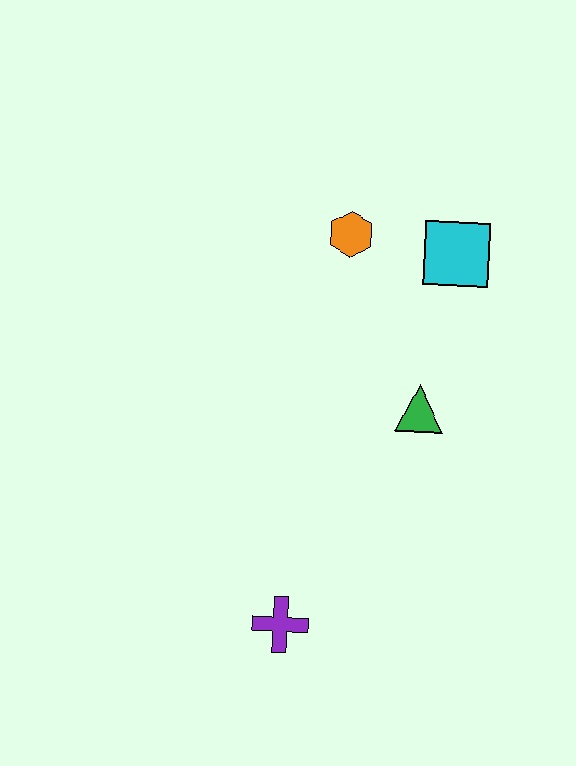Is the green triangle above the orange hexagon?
No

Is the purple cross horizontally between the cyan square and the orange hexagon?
No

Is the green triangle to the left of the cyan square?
Yes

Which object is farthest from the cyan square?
The purple cross is farthest from the cyan square.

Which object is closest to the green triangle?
The cyan square is closest to the green triangle.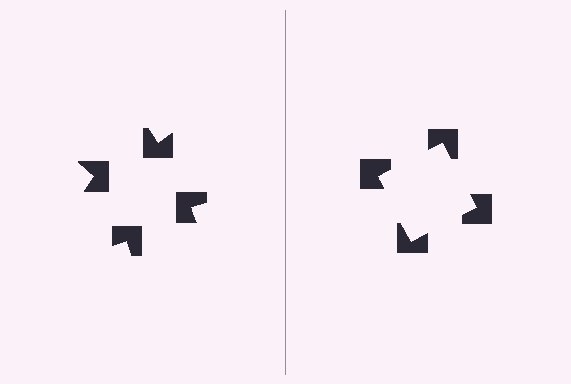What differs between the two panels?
The notched squares are positioned identically on both sides; only the wedge orientations differ. On the right they align to a square; on the left they are misaligned.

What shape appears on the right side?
An illusory square.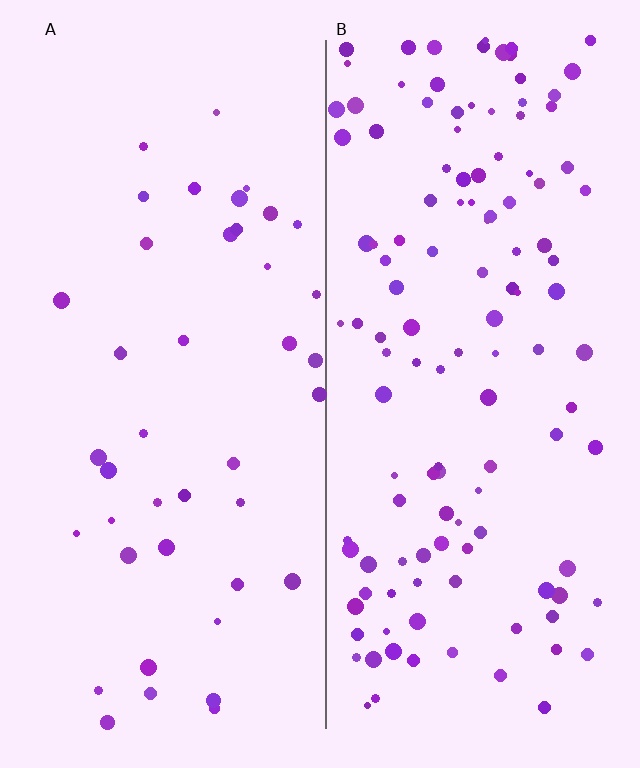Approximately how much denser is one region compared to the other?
Approximately 3.0× — region B over region A.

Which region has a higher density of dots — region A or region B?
B (the right).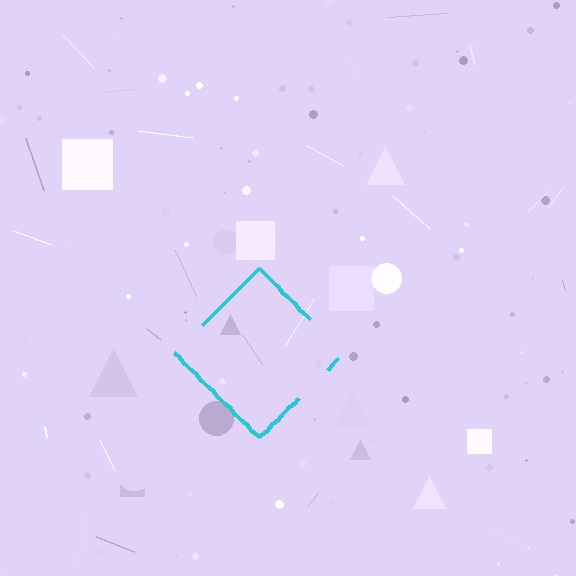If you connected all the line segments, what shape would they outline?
They would outline a diamond.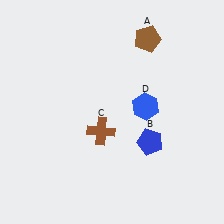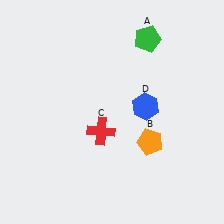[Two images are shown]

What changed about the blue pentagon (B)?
In Image 1, B is blue. In Image 2, it changed to orange.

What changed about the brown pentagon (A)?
In Image 1, A is brown. In Image 2, it changed to green.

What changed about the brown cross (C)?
In Image 1, C is brown. In Image 2, it changed to red.